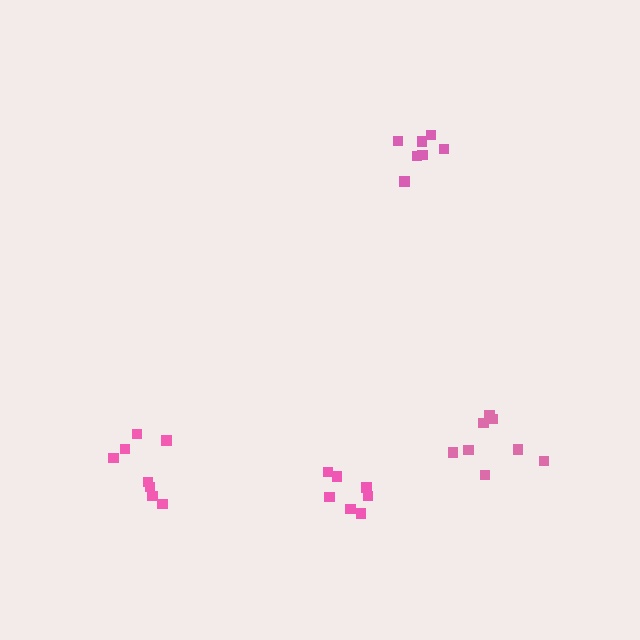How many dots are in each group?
Group 1: 8 dots, Group 2: 7 dots, Group 3: 7 dots, Group 4: 8 dots (30 total).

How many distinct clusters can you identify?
There are 4 distinct clusters.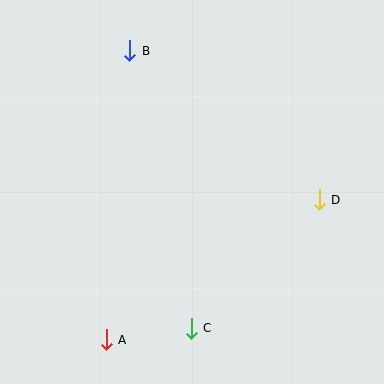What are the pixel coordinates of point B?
Point B is at (130, 51).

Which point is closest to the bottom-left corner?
Point A is closest to the bottom-left corner.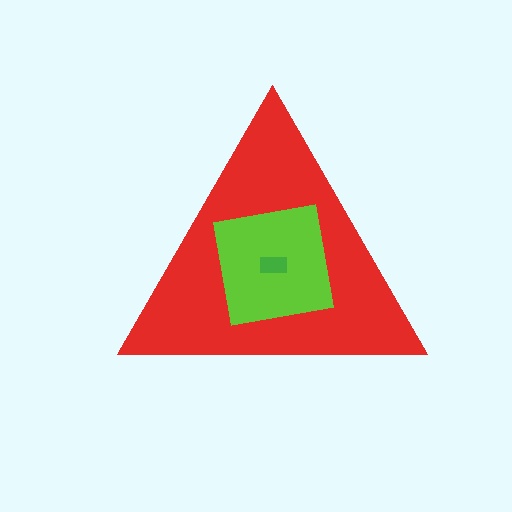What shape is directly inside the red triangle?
The lime square.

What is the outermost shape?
The red triangle.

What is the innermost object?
The green rectangle.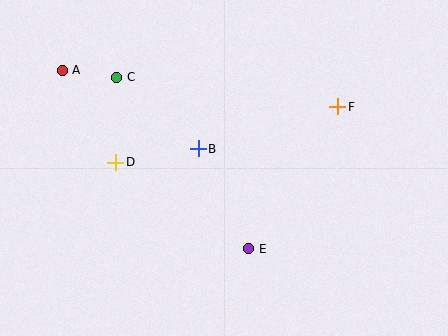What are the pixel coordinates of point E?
Point E is at (249, 249).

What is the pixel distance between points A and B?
The distance between A and B is 157 pixels.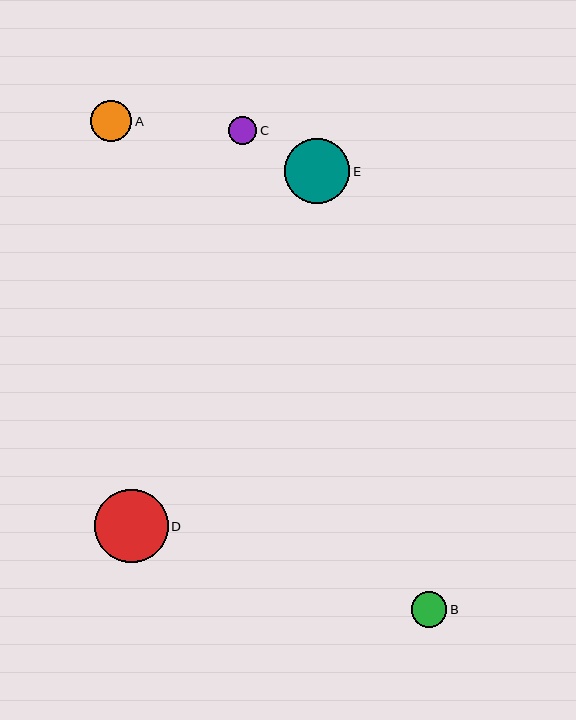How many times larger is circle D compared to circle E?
Circle D is approximately 1.1 times the size of circle E.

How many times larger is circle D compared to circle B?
Circle D is approximately 2.1 times the size of circle B.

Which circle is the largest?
Circle D is the largest with a size of approximately 74 pixels.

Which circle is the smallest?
Circle C is the smallest with a size of approximately 28 pixels.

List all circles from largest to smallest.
From largest to smallest: D, E, A, B, C.